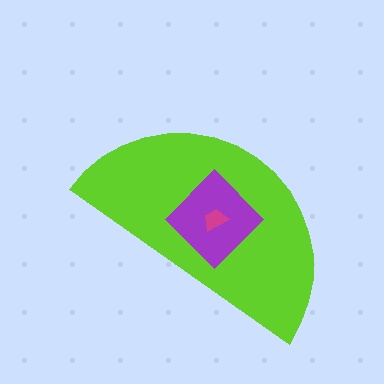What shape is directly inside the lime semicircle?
The purple diamond.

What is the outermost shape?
The lime semicircle.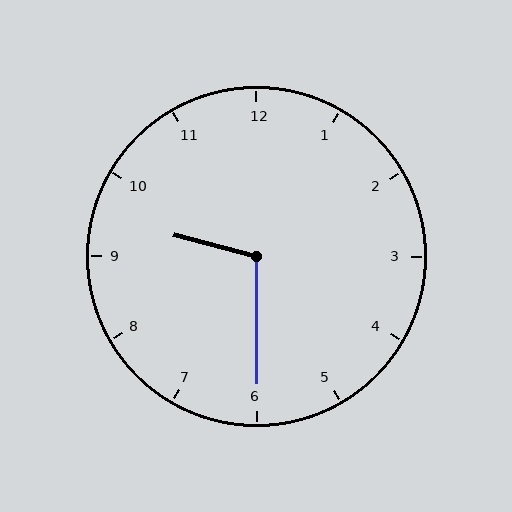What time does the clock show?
9:30.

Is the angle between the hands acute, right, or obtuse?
It is obtuse.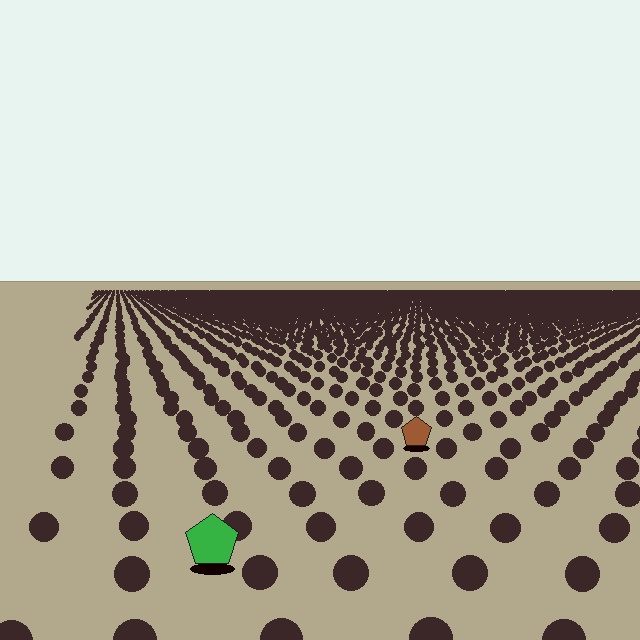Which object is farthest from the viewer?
The brown pentagon is farthest from the viewer. It appears smaller and the ground texture around it is denser.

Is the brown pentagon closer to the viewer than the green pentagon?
No. The green pentagon is closer — you can tell from the texture gradient: the ground texture is coarser near it.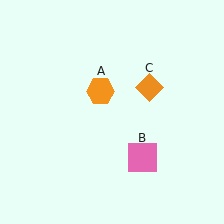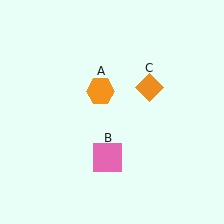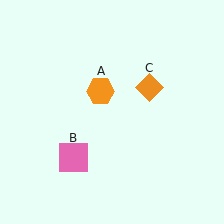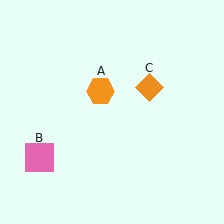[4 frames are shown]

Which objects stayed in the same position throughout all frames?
Orange hexagon (object A) and orange diamond (object C) remained stationary.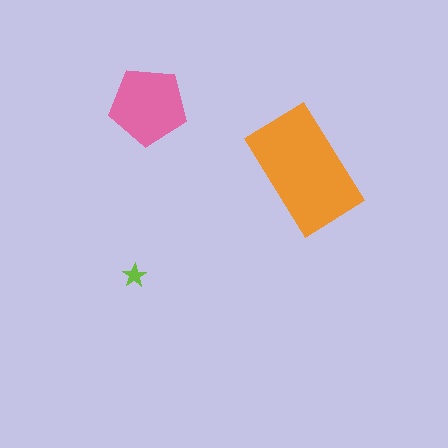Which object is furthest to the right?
The orange rectangle is rightmost.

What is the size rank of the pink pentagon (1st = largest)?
2nd.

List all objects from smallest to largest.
The lime star, the pink pentagon, the orange rectangle.